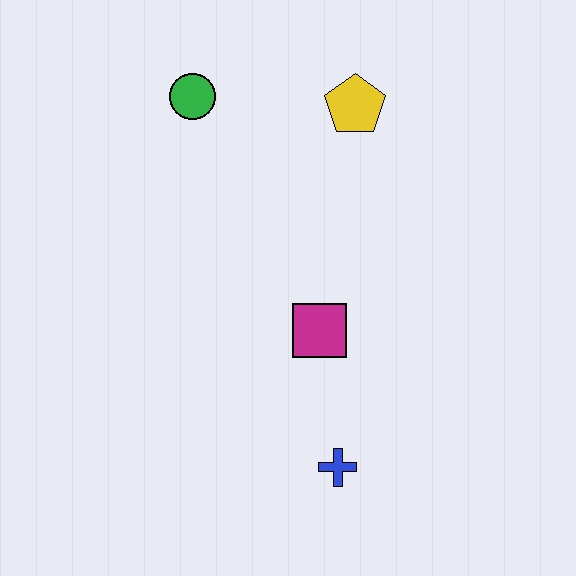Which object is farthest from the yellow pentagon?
The blue cross is farthest from the yellow pentagon.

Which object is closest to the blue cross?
The magenta square is closest to the blue cross.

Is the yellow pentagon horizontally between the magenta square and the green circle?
No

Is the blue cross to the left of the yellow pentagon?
Yes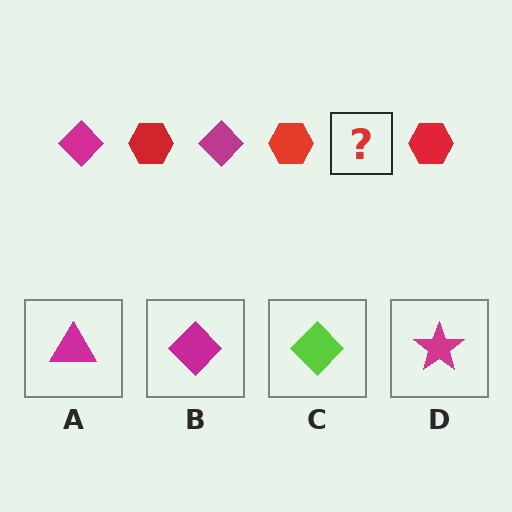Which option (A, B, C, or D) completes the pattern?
B.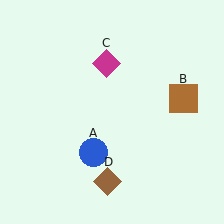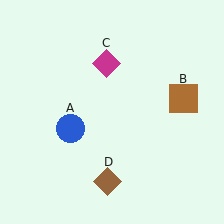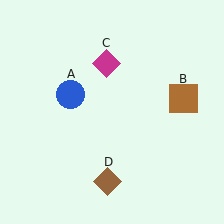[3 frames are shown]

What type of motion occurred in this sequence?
The blue circle (object A) rotated clockwise around the center of the scene.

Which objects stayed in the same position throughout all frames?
Brown square (object B) and magenta diamond (object C) and brown diamond (object D) remained stationary.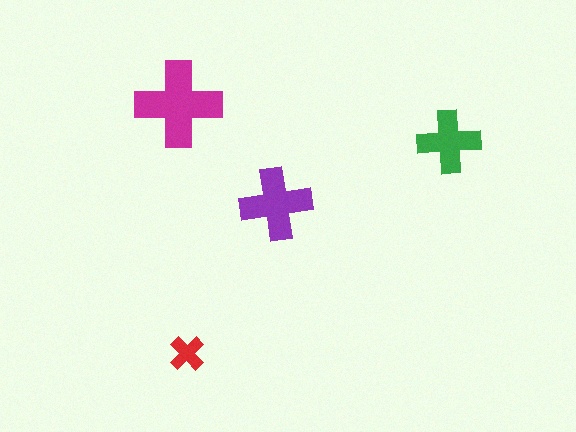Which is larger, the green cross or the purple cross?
The purple one.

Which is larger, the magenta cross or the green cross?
The magenta one.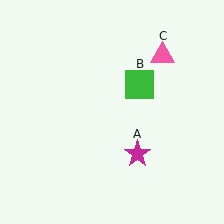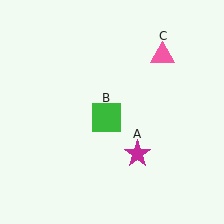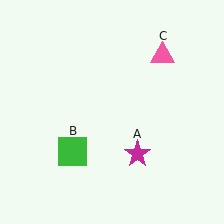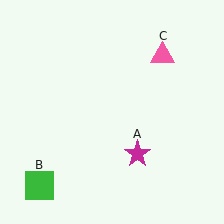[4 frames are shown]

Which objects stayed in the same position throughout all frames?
Magenta star (object A) and pink triangle (object C) remained stationary.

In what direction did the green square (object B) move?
The green square (object B) moved down and to the left.